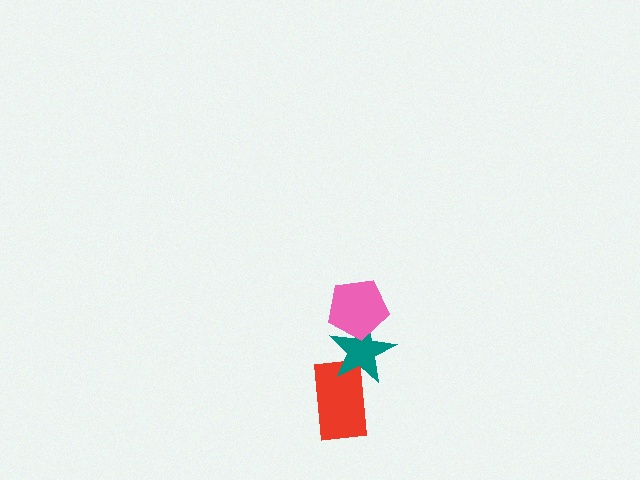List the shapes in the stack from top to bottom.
From top to bottom: the pink pentagon, the teal star, the red rectangle.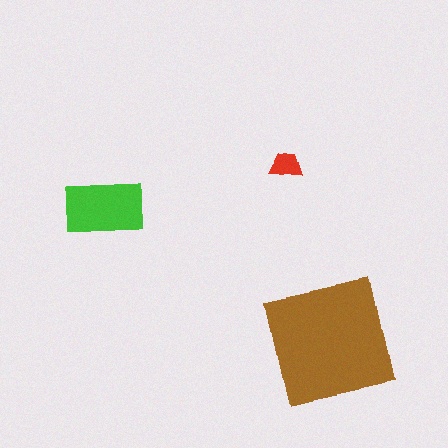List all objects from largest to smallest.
The brown square, the green rectangle, the red trapezoid.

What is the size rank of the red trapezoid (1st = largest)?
3rd.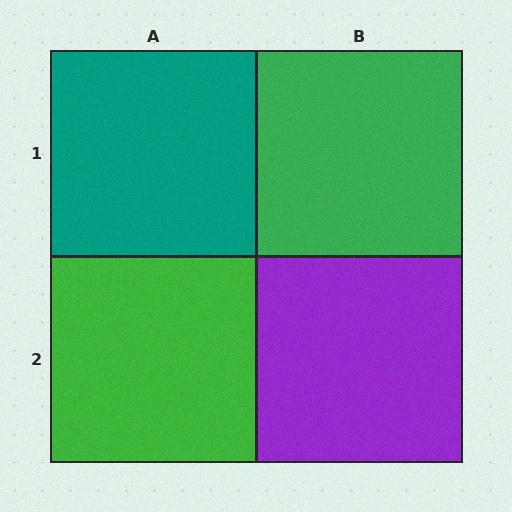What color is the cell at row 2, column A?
Green.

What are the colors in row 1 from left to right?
Teal, green.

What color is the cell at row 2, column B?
Purple.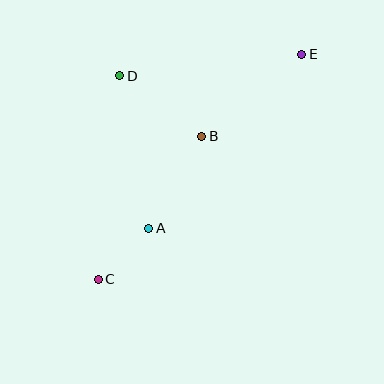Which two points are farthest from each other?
Points C and E are farthest from each other.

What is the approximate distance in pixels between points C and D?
The distance between C and D is approximately 205 pixels.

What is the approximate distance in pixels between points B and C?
The distance between B and C is approximately 177 pixels.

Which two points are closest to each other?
Points A and C are closest to each other.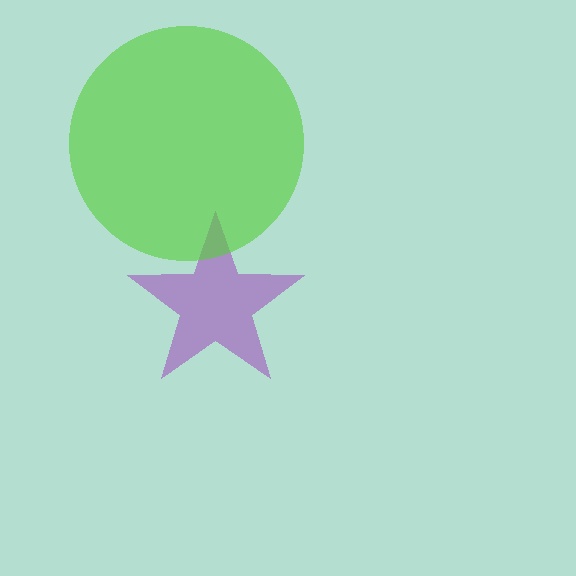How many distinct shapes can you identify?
There are 2 distinct shapes: a purple star, a lime circle.